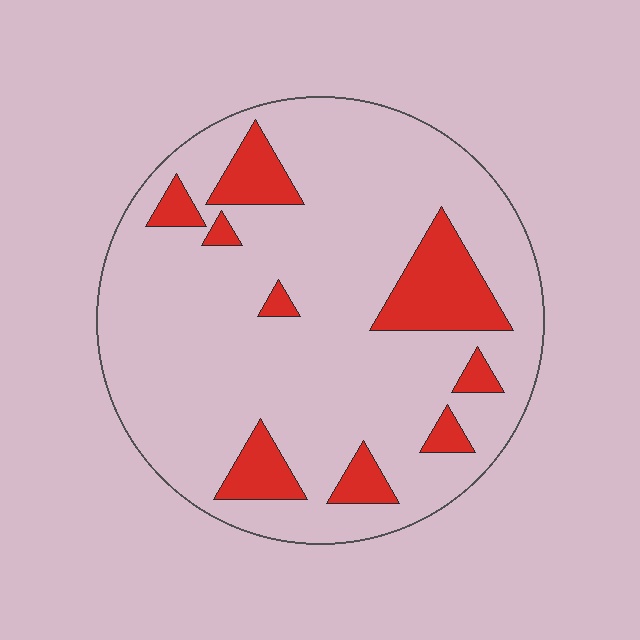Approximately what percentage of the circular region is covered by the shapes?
Approximately 15%.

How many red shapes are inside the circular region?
9.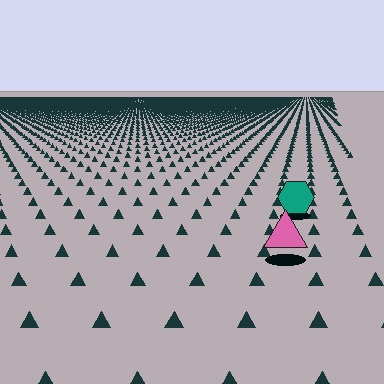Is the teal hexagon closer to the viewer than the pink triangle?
No. The pink triangle is closer — you can tell from the texture gradient: the ground texture is coarser near it.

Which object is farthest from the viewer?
The teal hexagon is farthest from the viewer. It appears smaller and the ground texture around it is denser.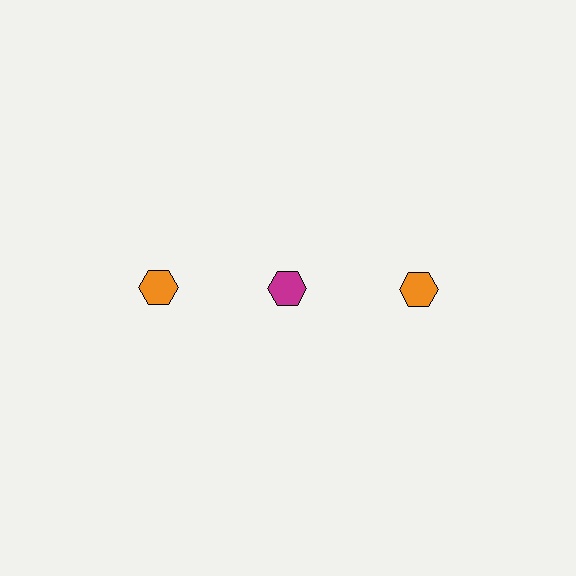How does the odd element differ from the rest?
It has a different color: magenta instead of orange.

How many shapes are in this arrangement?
There are 3 shapes arranged in a grid pattern.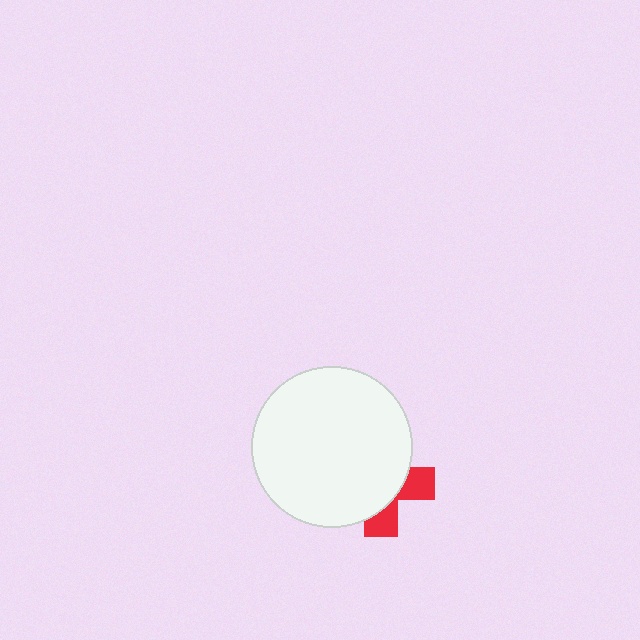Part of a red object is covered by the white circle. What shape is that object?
It is a cross.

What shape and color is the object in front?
The object in front is a white circle.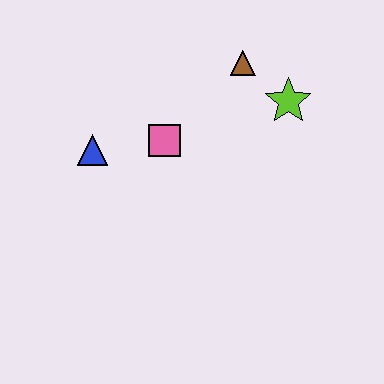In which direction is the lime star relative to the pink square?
The lime star is to the right of the pink square.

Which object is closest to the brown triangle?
The lime star is closest to the brown triangle.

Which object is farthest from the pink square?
The lime star is farthest from the pink square.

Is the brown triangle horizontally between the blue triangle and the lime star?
Yes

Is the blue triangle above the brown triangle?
No